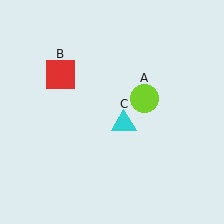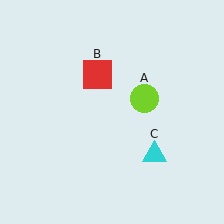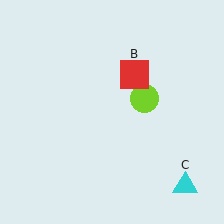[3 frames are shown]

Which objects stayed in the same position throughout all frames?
Lime circle (object A) remained stationary.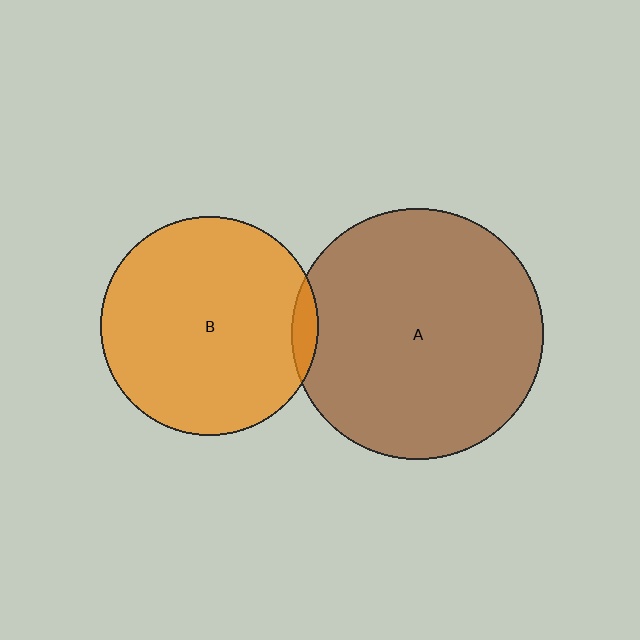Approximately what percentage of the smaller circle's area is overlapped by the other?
Approximately 5%.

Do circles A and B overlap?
Yes.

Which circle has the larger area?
Circle A (brown).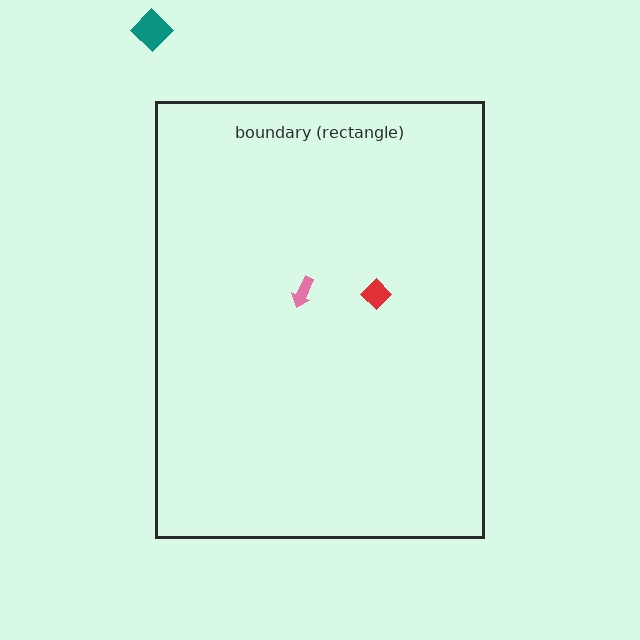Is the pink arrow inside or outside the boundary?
Inside.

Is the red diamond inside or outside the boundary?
Inside.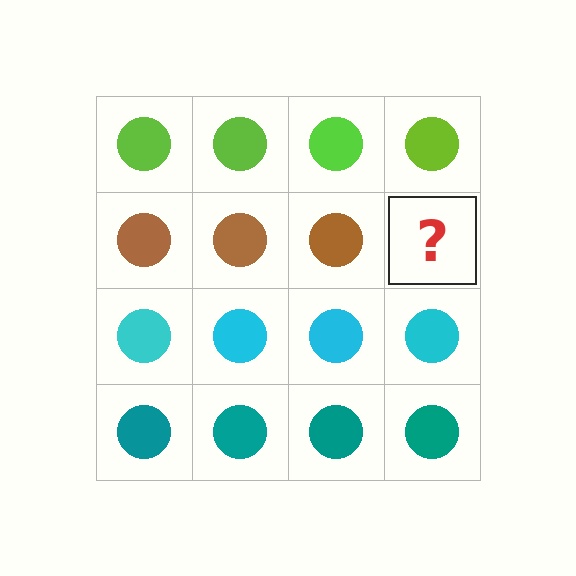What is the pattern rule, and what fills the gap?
The rule is that each row has a consistent color. The gap should be filled with a brown circle.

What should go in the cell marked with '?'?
The missing cell should contain a brown circle.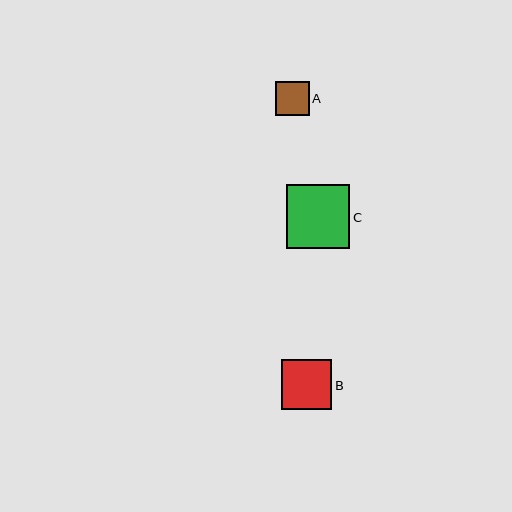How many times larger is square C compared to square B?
Square C is approximately 1.3 times the size of square B.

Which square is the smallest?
Square A is the smallest with a size of approximately 34 pixels.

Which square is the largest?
Square C is the largest with a size of approximately 64 pixels.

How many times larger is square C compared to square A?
Square C is approximately 1.9 times the size of square A.